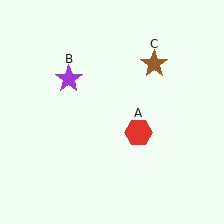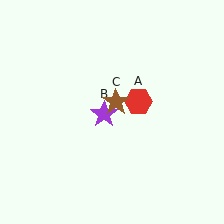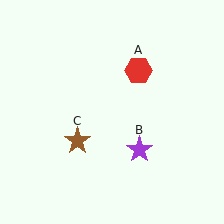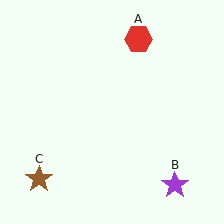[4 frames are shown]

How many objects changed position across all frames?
3 objects changed position: red hexagon (object A), purple star (object B), brown star (object C).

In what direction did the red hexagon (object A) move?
The red hexagon (object A) moved up.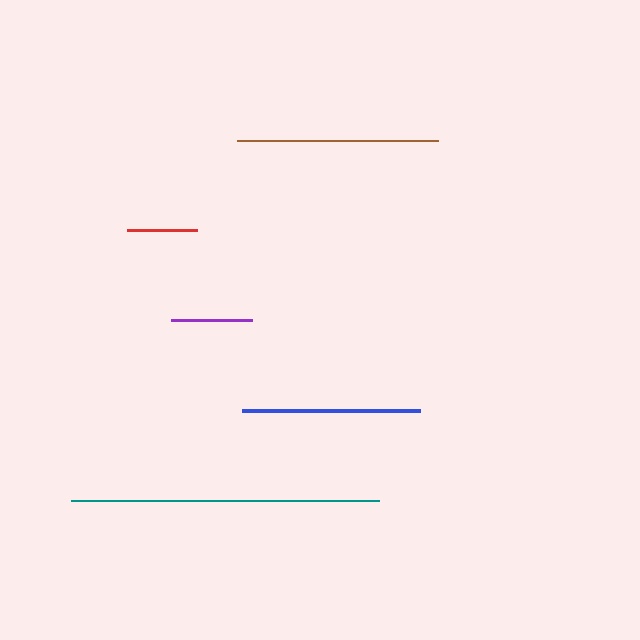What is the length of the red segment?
The red segment is approximately 69 pixels long.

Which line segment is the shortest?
The red line is the shortest at approximately 69 pixels.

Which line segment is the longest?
The teal line is the longest at approximately 308 pixels.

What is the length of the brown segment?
The brown segment is approximately 201 pixels long.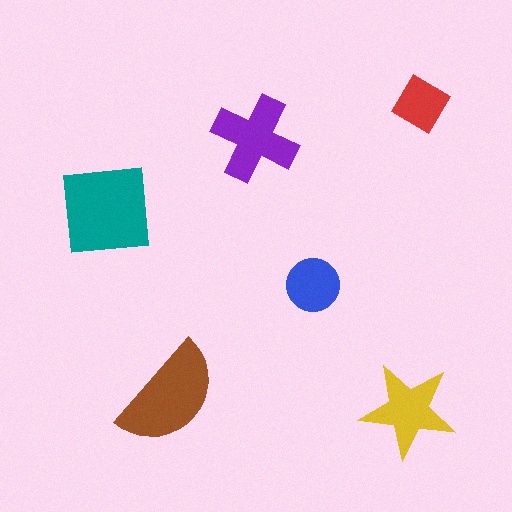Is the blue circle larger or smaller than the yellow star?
Smaller.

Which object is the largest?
The teal square.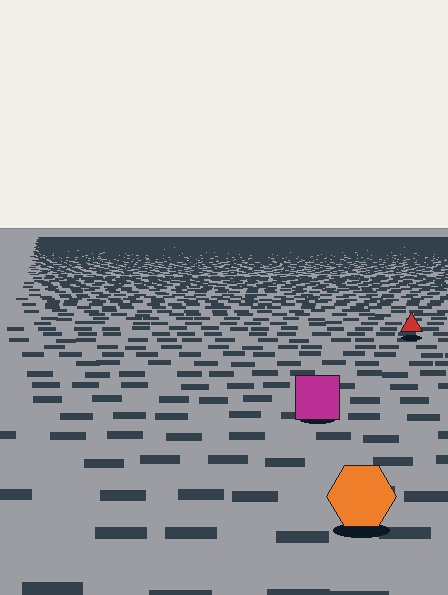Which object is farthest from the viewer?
The red triangle is farthest from the viewer. It appears smaller and the ground texture around it is denser.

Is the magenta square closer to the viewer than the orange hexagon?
No. The orange hexagon is closer — you can tell from the texture gradient: the ground texture is coarser near it.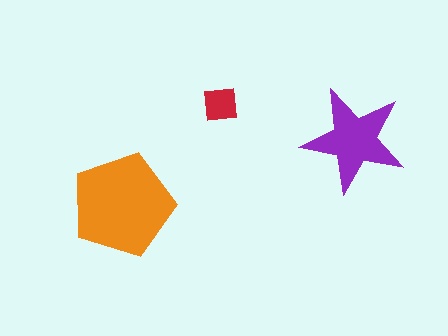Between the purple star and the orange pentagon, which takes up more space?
The orange pentagon.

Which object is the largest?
The orange pentagon.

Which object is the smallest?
The red square.